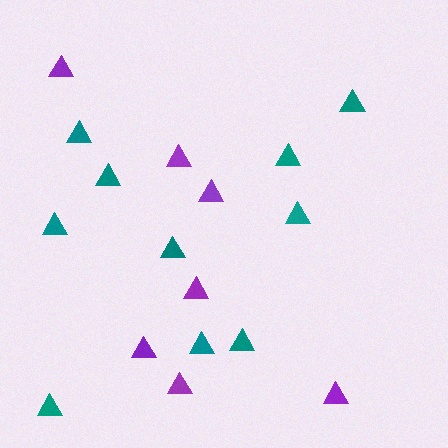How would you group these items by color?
There are 2 groups: one group of teal triangles (10) and one group of purple triangles (7).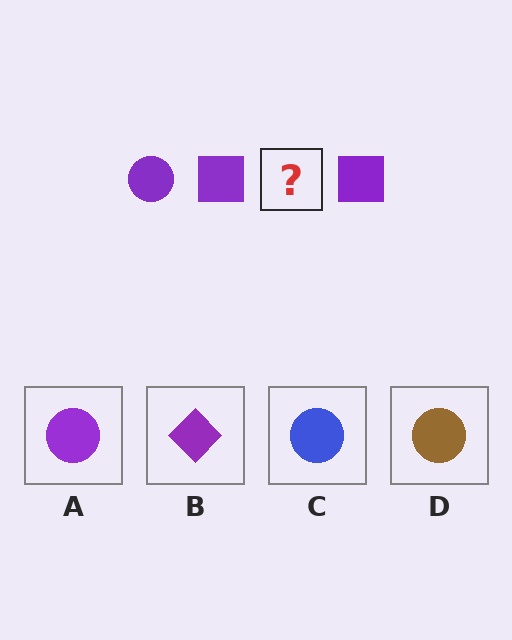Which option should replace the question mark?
Option A.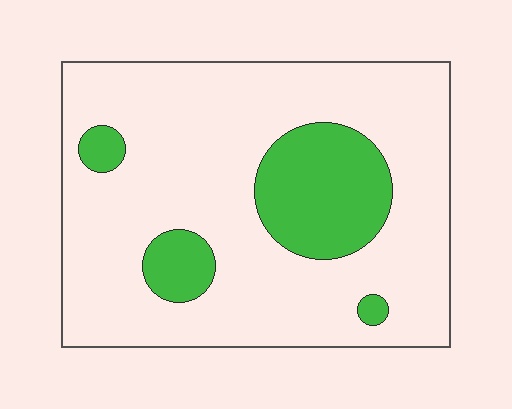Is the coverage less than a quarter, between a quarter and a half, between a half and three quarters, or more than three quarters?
Less than a quarter.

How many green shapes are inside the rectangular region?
4.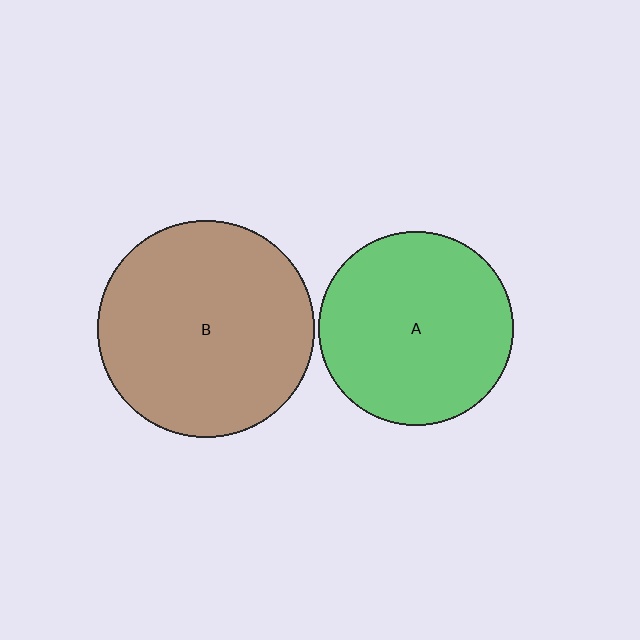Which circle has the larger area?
Circle B (brown).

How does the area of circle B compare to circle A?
Approximately 1.2 times.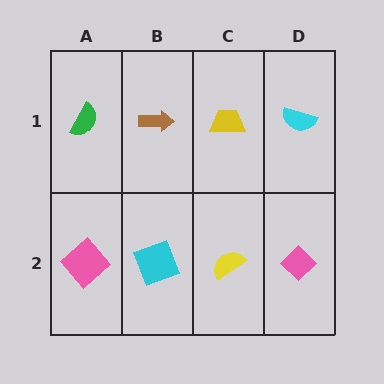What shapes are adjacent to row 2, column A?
A green semicircle (row 1, column A), a cyan square (row 2, column B).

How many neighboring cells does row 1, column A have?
2.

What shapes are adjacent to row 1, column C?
A yellow semicircle (row 2, column C), a brown arrow (row 1, column B), a cyan semicircle (row 1, column D).